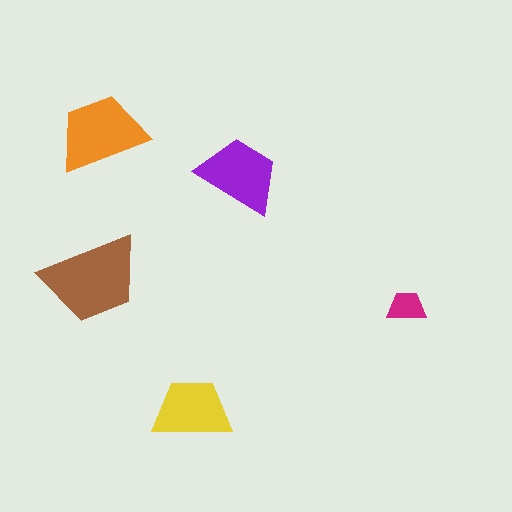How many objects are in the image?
There are 5 objects in the image.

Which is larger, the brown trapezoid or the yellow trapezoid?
The brown one.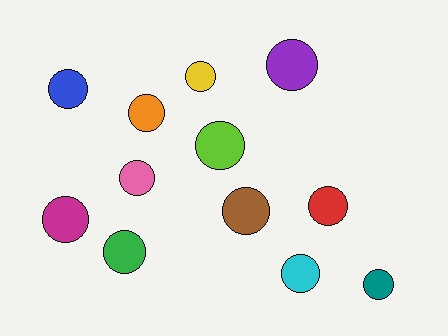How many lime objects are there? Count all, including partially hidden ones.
There is 1 lime object.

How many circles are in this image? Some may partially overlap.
There are 12 circles.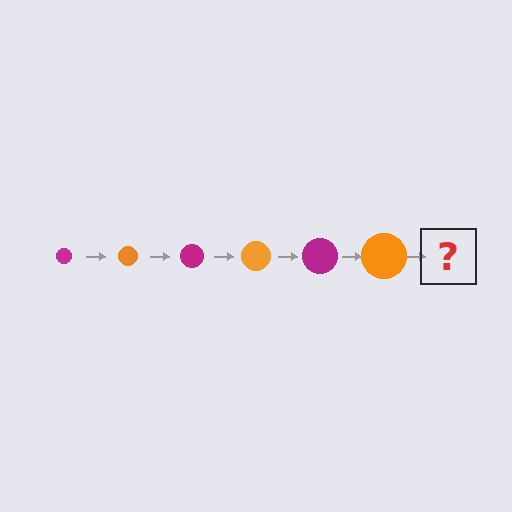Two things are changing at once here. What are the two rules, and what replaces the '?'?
The two rules are that the circle grows larger each step and the color cycles through magenta and orange. The '?' should be a magenta circle, larger than the previous one.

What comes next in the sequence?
The next element should be a magenta circle, larger than the previous one.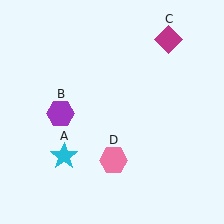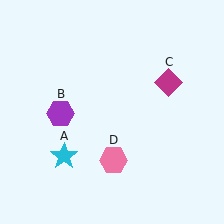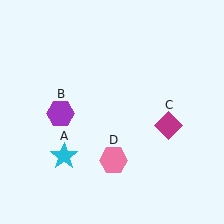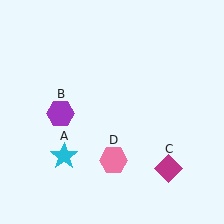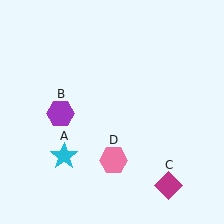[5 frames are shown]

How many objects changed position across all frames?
1 object changed position: magenta diamond (object C).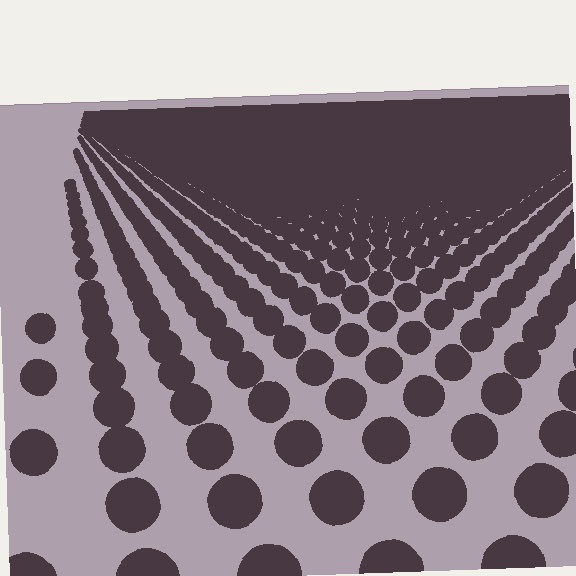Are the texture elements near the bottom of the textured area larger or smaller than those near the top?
Larger. Near the bottom, elements are closer to the viewer and appear at a bigger on-screen size.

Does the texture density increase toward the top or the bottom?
Density increases toward the top.